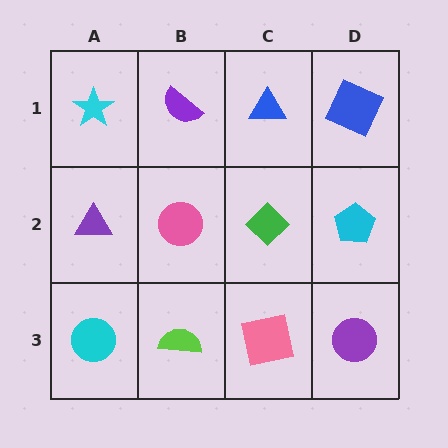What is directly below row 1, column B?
A pink circle.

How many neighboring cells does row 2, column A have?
3.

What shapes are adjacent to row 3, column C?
A green diamond (row 2, column C), a lime semicircle (row 3, column B), a purple circle (row 3, column D).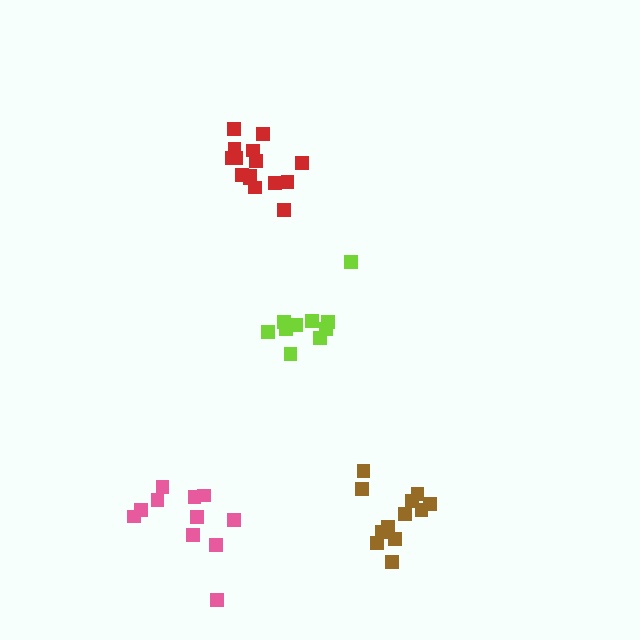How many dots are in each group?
Group 1: 12 dots, Group 2: 10 dots, Group 3: 15 dots, Group 4: 11 dots (48 total).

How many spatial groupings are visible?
There are 4 spatial groupings.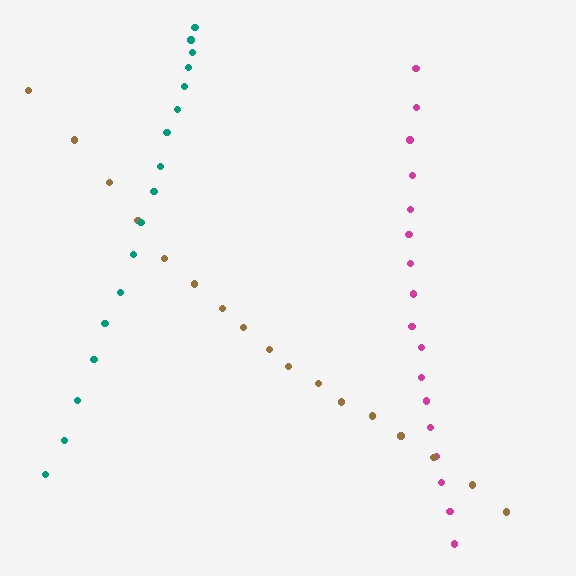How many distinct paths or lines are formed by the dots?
There are 3 distinct paths.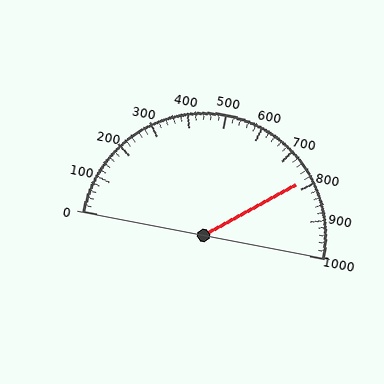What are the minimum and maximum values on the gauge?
The gauge ranges from 0 to 1000.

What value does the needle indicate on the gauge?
The needle indicates approximately 780.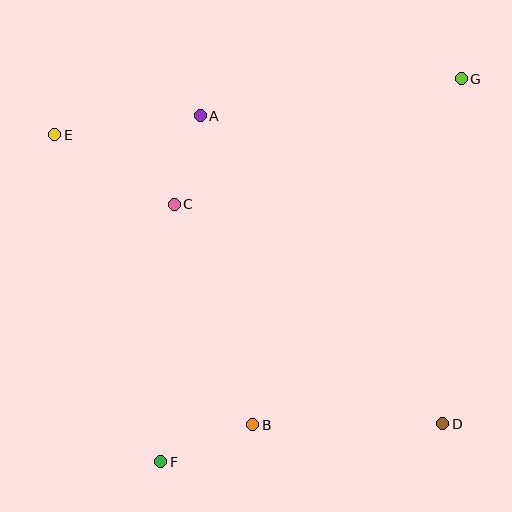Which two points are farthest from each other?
Points F and G are farthest from each other.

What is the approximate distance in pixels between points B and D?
The distance between B and D is approximately 190 pixels.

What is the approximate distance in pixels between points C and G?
The distance between C and G is approximately 313 pixels.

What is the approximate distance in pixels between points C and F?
The distance between C and F is approximately 258 pixels.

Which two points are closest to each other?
Points A and C are closest to each other.